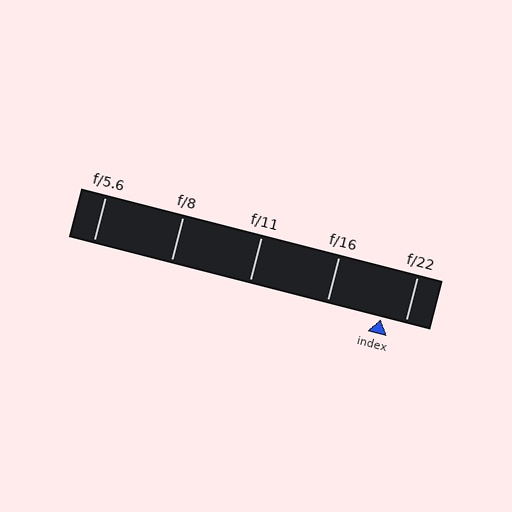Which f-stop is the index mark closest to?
The index mark is closest to f/22.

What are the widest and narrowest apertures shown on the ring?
The widest aperture shown is f/5.6 and the narrowest is f/22.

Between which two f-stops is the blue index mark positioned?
The index mark is between f/16 and f/22.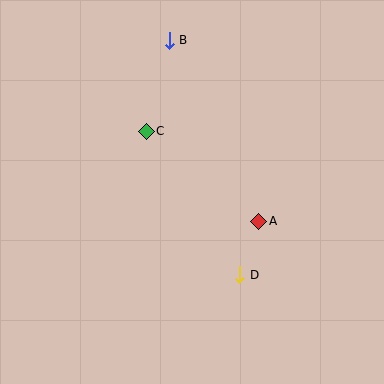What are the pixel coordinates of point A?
Point A is at (259, 221).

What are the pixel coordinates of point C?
Point C is at (146, 131).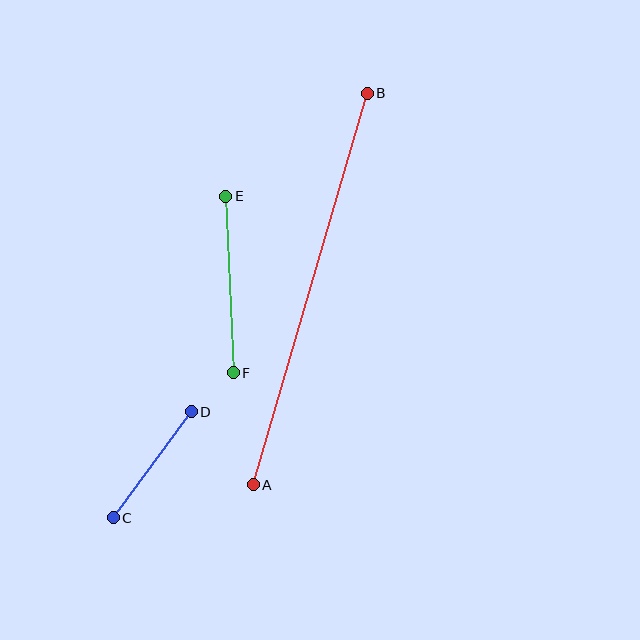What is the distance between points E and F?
The distance is approximately 177 pixels.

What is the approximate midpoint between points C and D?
The midpoint is at approximately (152, 465) pixels.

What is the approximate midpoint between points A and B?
The midpoint is at approximately (310, 289) pixels.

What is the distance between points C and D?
The distance is approximately 132 pixels.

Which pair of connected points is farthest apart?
Points A and B are farthest apart.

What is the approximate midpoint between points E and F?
The midpoint is at approximately (229, 285) pixels.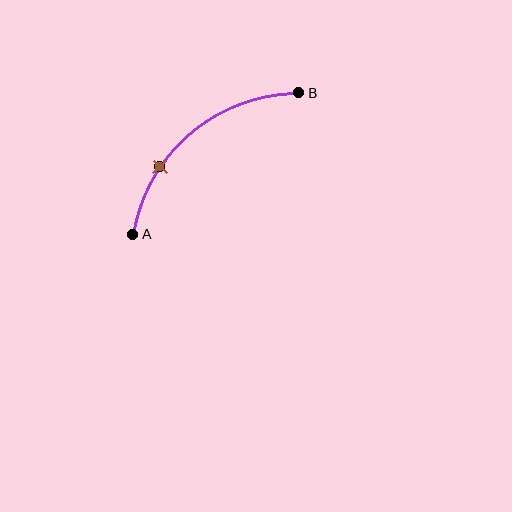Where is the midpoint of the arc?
The arc midpoint is the point on the curve farthest from the straight line joining A and B. It sits above and to the left of that line.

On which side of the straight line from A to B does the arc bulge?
The arc bulges above and to the left of the straight line connecting A and B.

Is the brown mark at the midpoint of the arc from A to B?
No. The brown mark lies on the arc but is closer to endpoint A. The arc midpoint would be at the point on the curve equidistant along the arc from both A and B.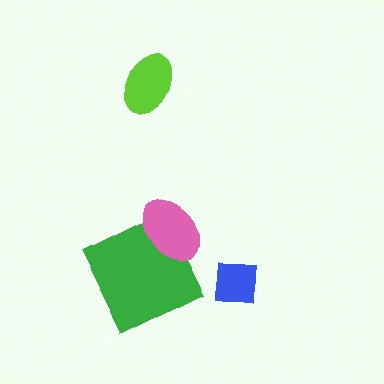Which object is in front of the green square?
The pink ellipse is in front of the green square.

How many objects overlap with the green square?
1 object overlaps with the green square.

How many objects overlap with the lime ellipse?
0 objects overlap with the lime ellipse.